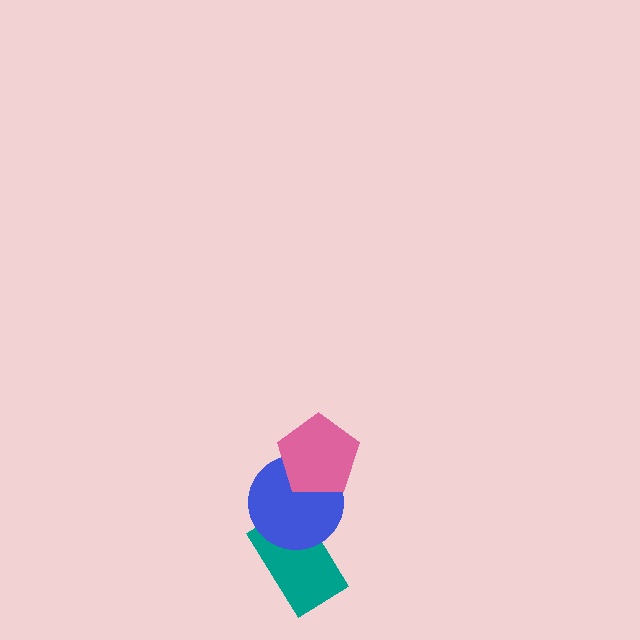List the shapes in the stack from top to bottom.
From top to bottom: the pink pentagon, the blue circle, the teal rectangle.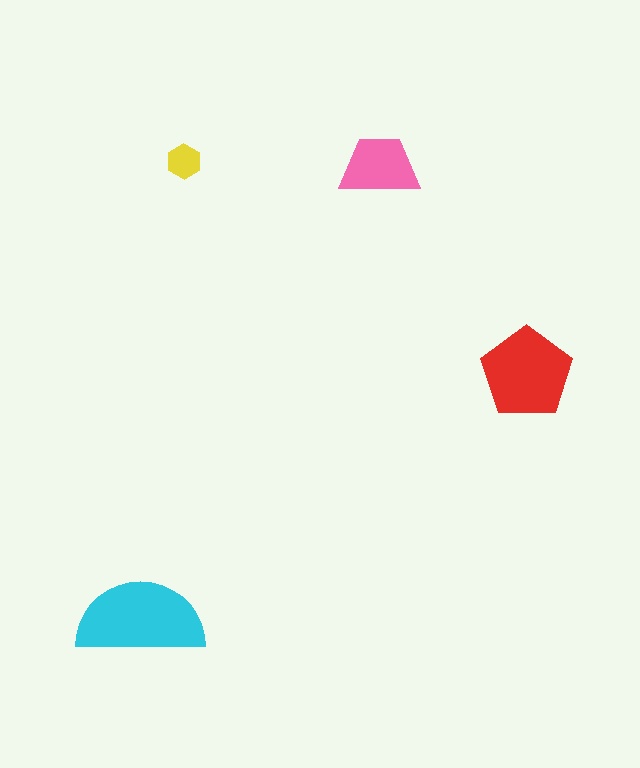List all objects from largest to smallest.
The cyan semicircle, the red pentagon, the pink trapezoid, the yellow hexagon.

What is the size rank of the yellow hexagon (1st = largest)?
4th.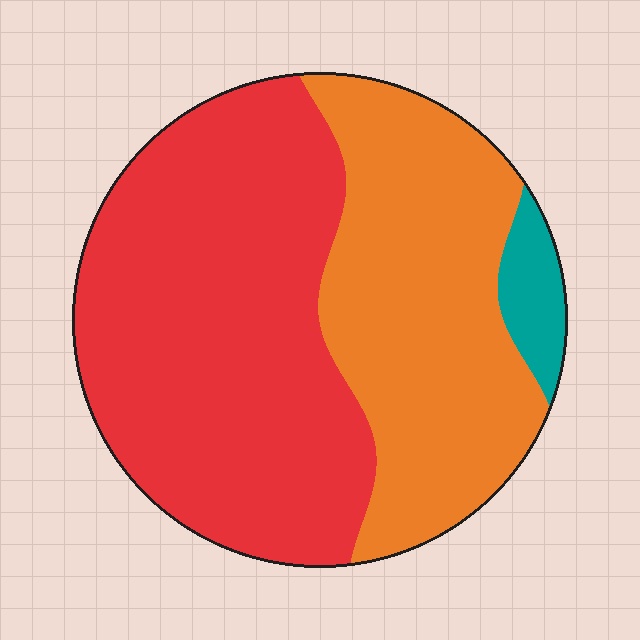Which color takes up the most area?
Red, at roughly 55%.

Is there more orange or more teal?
Orange.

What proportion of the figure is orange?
Orange covers roughly 40% of the figure.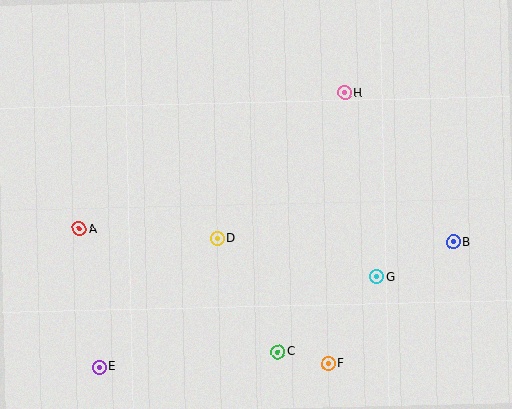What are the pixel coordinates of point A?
Point A is at (79, 229).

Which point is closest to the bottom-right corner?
Point B is closest to the bottom-right corner.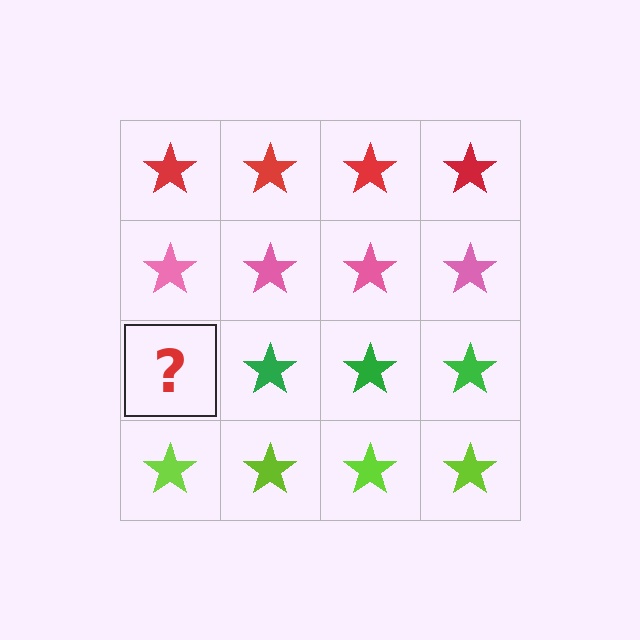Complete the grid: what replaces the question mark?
The question mark should be replaced with a green star.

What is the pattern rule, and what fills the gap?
The rule is that each row has a consistent color. The gap should be filled with a green star.